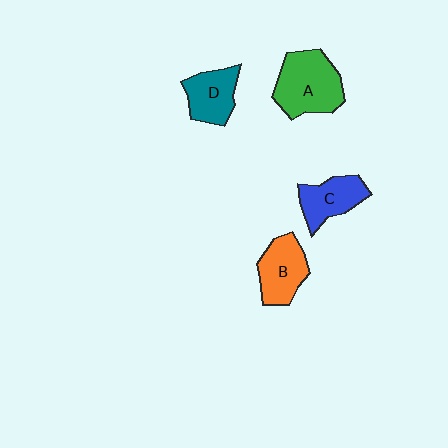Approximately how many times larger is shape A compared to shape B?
Approximately 1.3 times.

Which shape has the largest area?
Shape A (green).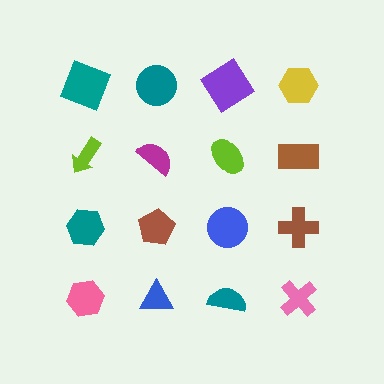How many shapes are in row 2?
4 shapes.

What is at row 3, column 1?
A teal hexagon.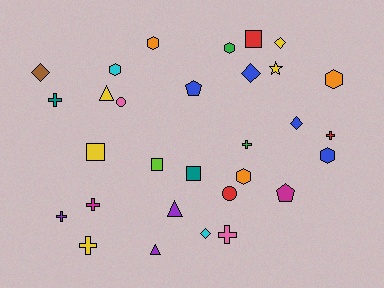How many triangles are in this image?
There are 3 triangles.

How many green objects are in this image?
There are 2 green objects.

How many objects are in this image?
There are 30 objects.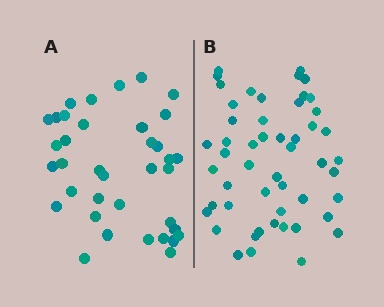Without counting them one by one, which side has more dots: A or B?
Region B (the right region) has more dots.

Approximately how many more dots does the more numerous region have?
Region B has approximately 15 more dots than region A.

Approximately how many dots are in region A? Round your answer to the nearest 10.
About 40 dots. (The exact count is 37, which rounds to 40.)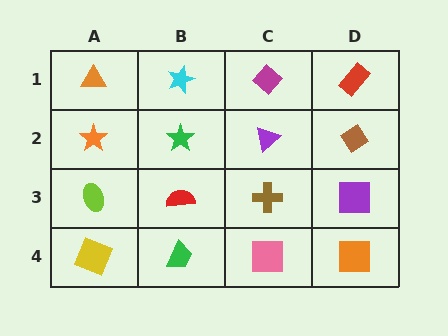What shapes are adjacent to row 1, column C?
A purple triangle (row 2, column C), a cyan star (row 1, column B), a red rectangle (row 1, column D).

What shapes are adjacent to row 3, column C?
A purple triangle (row 2, column C), a pink square (row 4, column C), a red semicircle (row 3, column B), a purple square (row 3, column D).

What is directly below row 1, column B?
A green star.